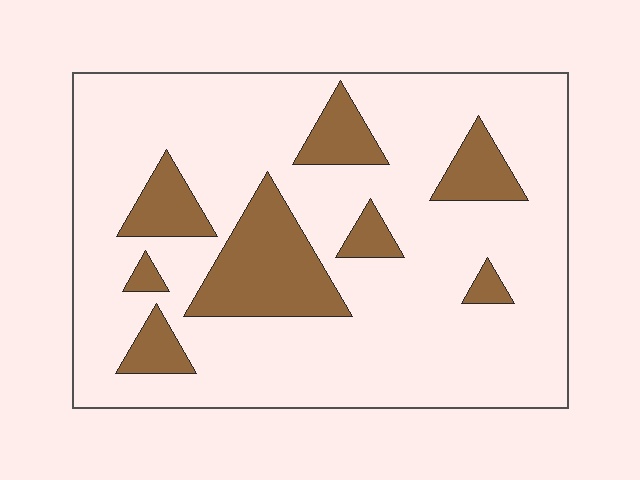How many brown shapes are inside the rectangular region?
8.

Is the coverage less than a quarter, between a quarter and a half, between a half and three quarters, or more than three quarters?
Less than a quarter.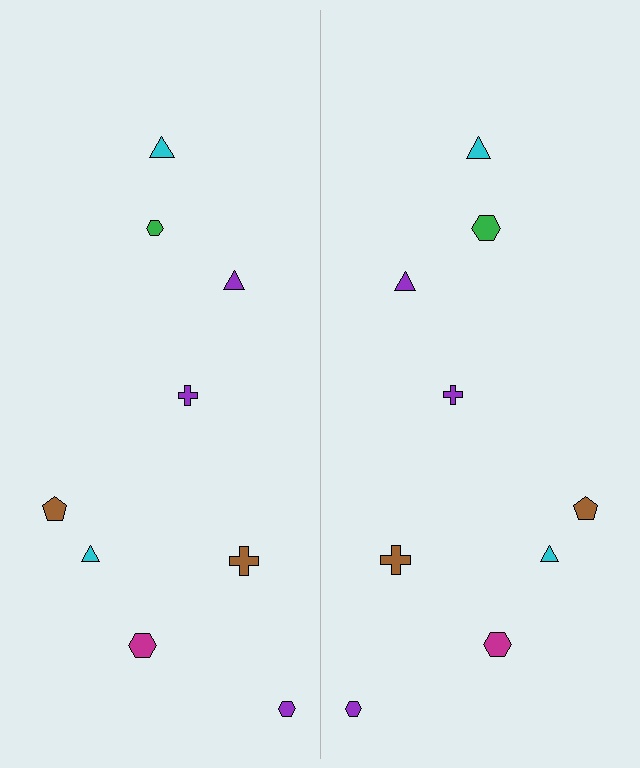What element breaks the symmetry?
The green hexagon on the right side has a different size than its mirror counterpart.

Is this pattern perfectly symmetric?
No, the pattern is not perfectly symmetric. The green hexagon on the right side has a different size than its mirror counterpart.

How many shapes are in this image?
There are 18 shapes in this image.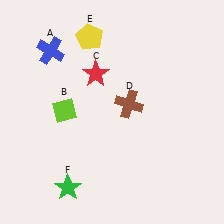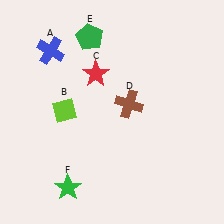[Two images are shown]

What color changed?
The pentagon (E) changed from yellow in Image 1 to green in Image 2.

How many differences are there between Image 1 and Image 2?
There is 1 difference between the two images.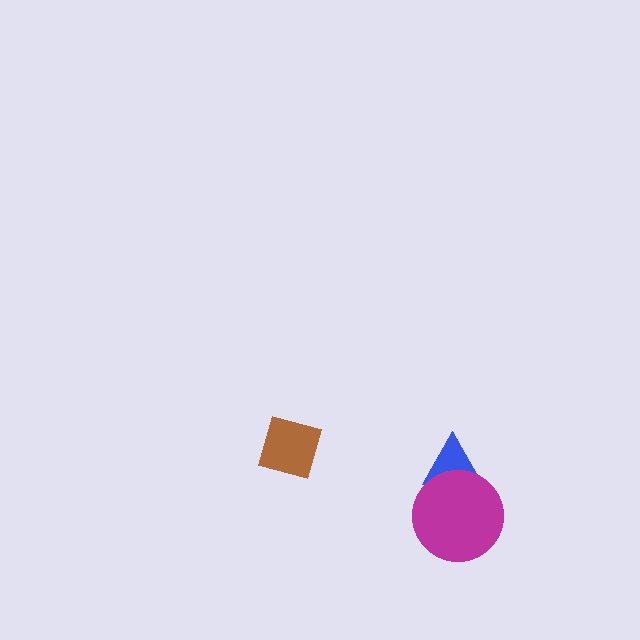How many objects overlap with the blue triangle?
1 object overlaps with the blue triangle.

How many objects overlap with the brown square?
0 objects overlap with the brown square.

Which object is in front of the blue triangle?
The magenta circle is in front of the blue triangle.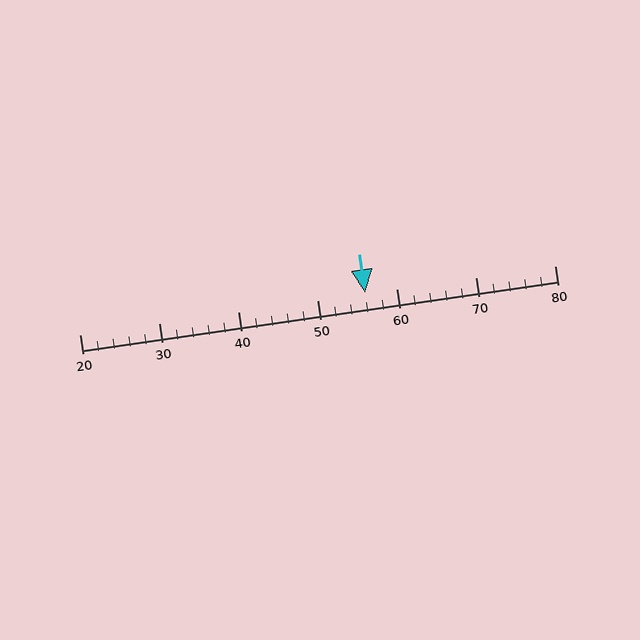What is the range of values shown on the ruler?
The ruler shows values from 20 to 80.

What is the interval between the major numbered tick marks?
The major tick marks are spaced 10 units apart.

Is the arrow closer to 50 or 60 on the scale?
The arrow is closer to 60.